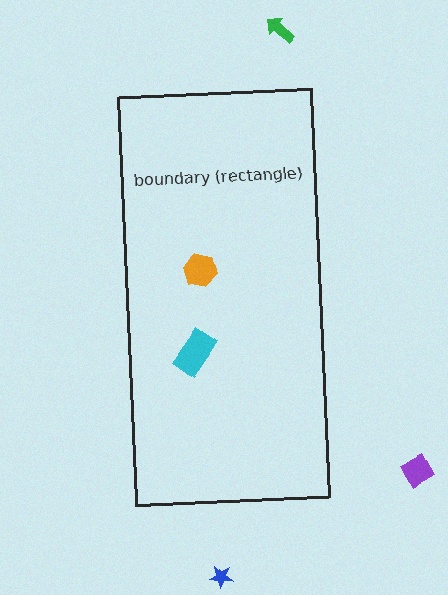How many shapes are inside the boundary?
2 inside, 3 outside.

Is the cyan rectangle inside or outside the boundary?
Inside.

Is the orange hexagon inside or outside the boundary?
Inside.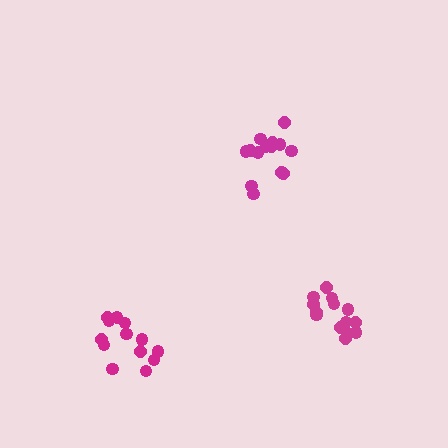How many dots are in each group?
Group 1: 13 dots, Group 2: 14 dots, Group 3: 14 dots (41 total).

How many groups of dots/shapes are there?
There are 3 groups.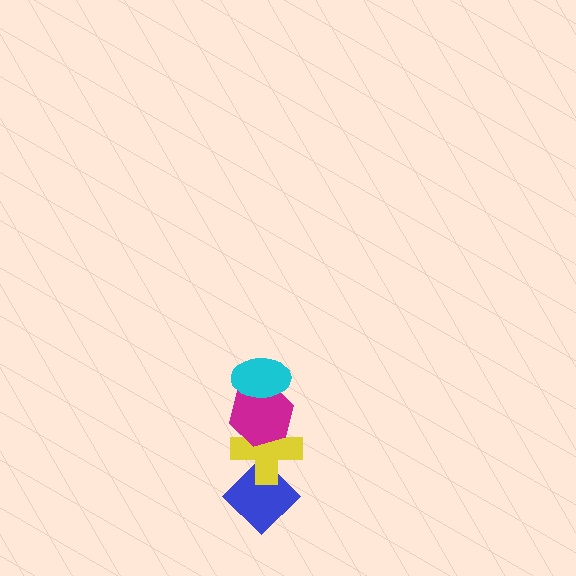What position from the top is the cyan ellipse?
The cyan ellipse is 1st from the top.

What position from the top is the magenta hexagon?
The magenta hexagon is 2nd from the top.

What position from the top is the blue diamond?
The blue diamond is 4th from the top.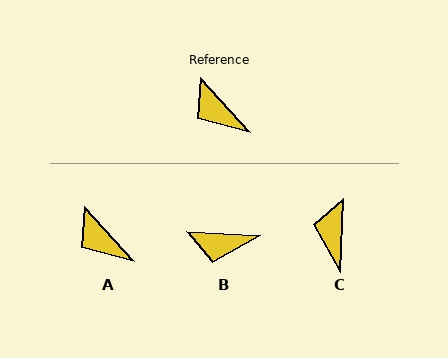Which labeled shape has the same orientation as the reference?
A.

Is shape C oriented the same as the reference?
No, it is off by about 45 degrees.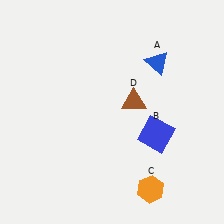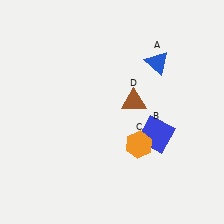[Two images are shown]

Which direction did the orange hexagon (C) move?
The orange hexagon (C) moved up.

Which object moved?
The orange hexagon (C) moved up.